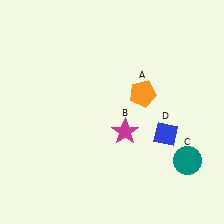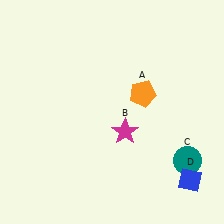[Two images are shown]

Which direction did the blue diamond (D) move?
The blue diamond (D) moved down.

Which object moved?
The blue diamond (D) moved down.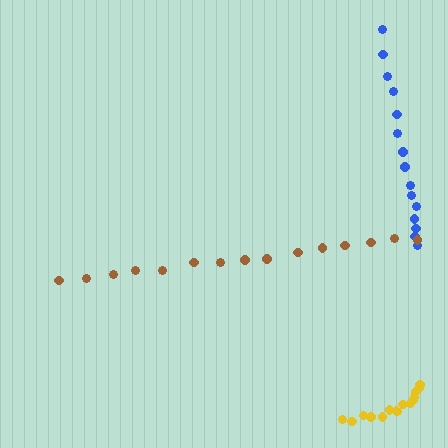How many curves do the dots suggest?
There are 3 distinct paths.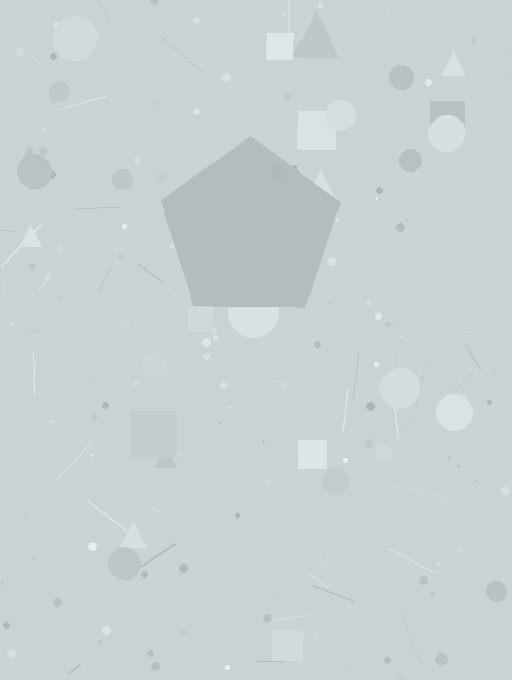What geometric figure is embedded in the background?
A pentagon is embedded in the background.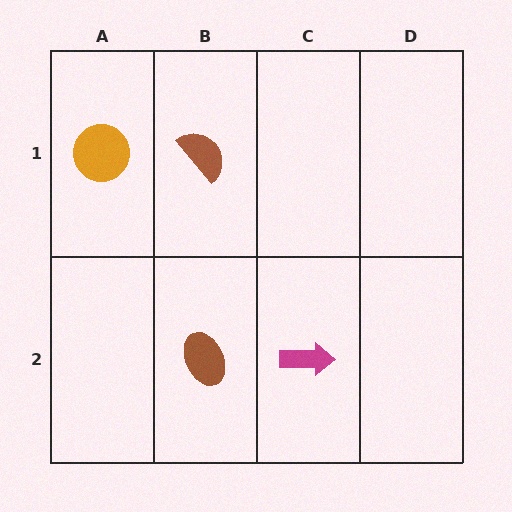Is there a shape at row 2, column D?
No, that cell is empty.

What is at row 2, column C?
A magenta arrow.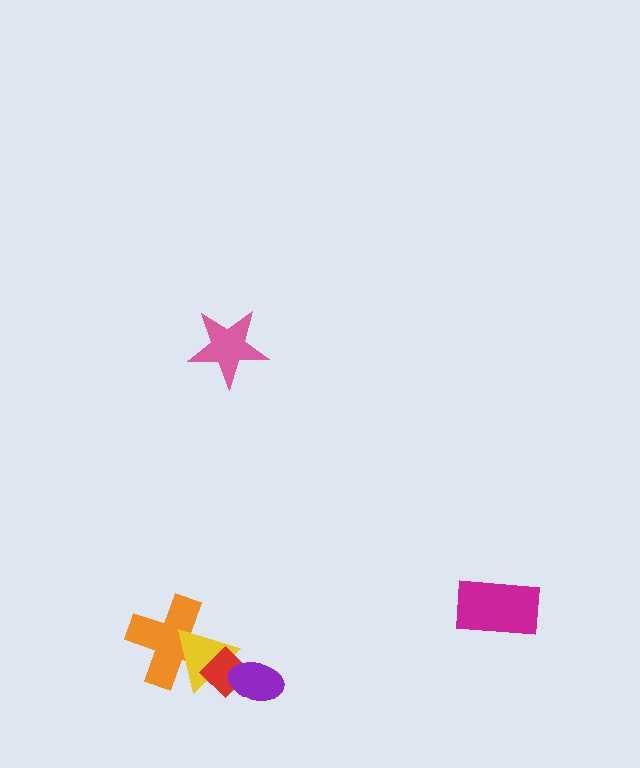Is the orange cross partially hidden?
Yes, it is partially covered by another shape.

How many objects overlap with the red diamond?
3 objects overlap with the red diamond.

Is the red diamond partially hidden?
Yes, it is partially covered by another shape.